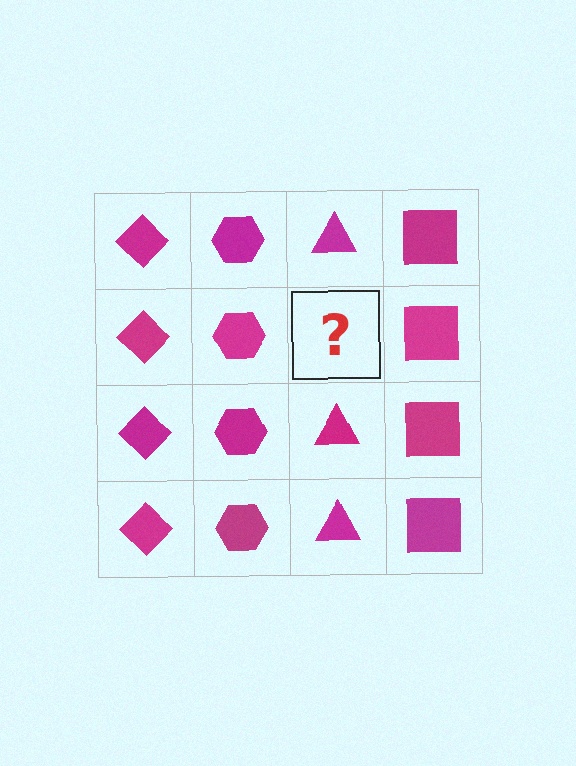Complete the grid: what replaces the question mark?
The question mark should be replaced with a magenta triangle.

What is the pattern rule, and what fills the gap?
The rule is that each column has a consistent shape. The gap should be filled with a magenta triangle.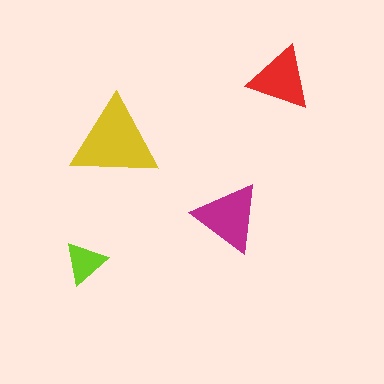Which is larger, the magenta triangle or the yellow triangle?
The yellow one.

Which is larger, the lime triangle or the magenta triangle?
The magenta one.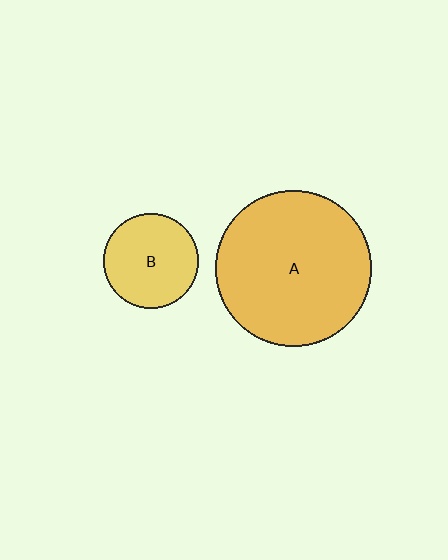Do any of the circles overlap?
No, none of the circles overlap.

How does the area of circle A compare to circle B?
Approximately 2.7 times.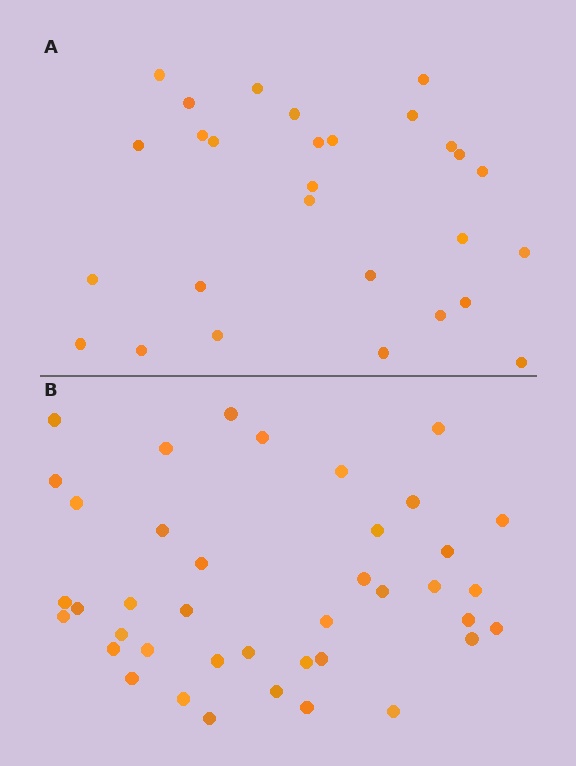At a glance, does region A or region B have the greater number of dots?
Region B (the bottom region) has more dots.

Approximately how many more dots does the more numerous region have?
Region B has roughly 12 or so more dots than region A.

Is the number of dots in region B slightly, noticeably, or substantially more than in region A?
Region B has noticeably more, but not dramatically so. The ratio is roughly 1.4 to 1.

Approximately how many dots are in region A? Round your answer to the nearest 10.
About 30 dots. (The exact count is 28, which rounds to 30.)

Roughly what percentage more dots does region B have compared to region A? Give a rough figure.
About 45% more.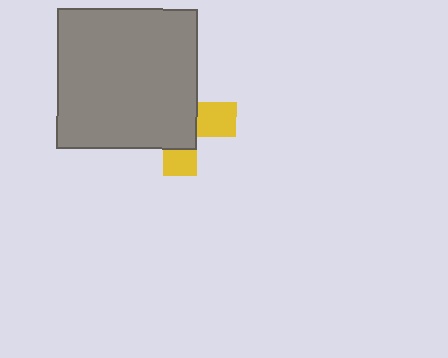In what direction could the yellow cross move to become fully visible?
The yellow cross could move toward the lower-right. That would shift it out from behind the gray square entirely.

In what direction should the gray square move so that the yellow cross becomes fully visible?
The gray square should move toward the upper-left. That is the shortest direction to clear the overlap and leave the yellow cross fully visible.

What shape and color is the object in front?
The object in front is a gray square.